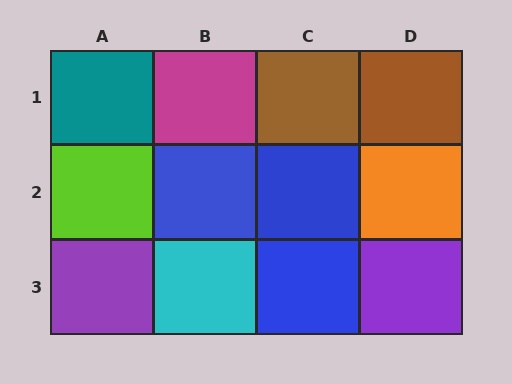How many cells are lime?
1 cell is lime.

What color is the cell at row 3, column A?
Purple.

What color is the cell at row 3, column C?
Blue.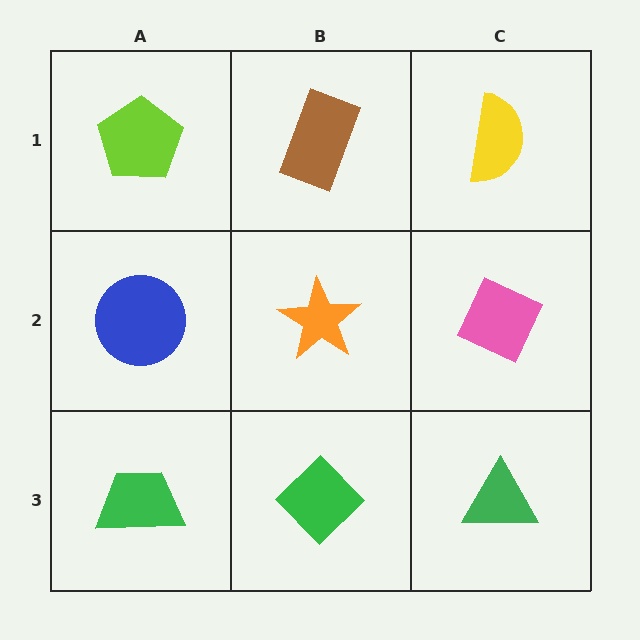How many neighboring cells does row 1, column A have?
2.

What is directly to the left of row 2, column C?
An orange star.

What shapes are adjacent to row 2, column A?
A lime pentagon (row 1, column A), a green trapezoid (row 3, column A), an orange star (row 2, column B).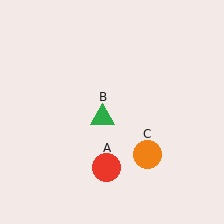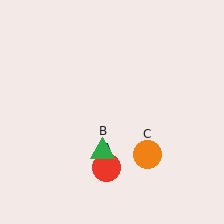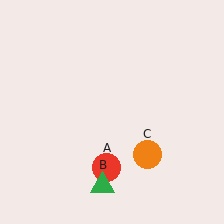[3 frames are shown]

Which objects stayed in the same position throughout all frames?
Red circle (object A) and orange circle (object C) remained stationary.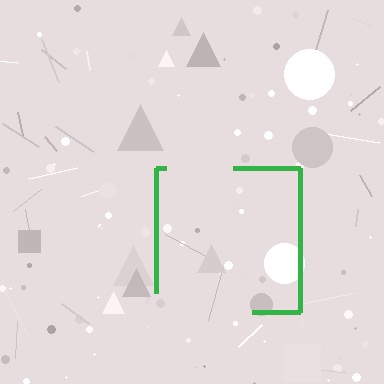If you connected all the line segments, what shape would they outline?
They would outline a square.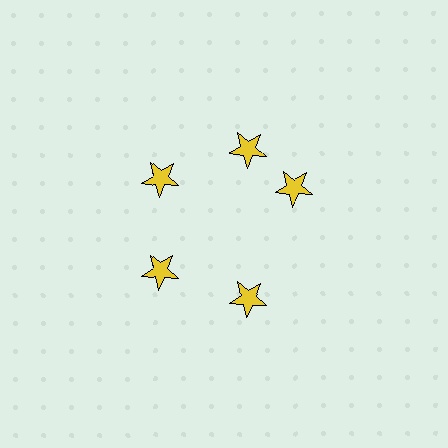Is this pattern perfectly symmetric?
No. The 5 yellow stars are arranged in a ring, but one element near the 3 o'clock position is rotated out of alignment along the ring, breaking the 5-fold rotational symmetry.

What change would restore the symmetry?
The symmetry would be restored by rotating it back into even spacing with its neighbors so that all 5 stars sit at equal angles and equal distance from the center.